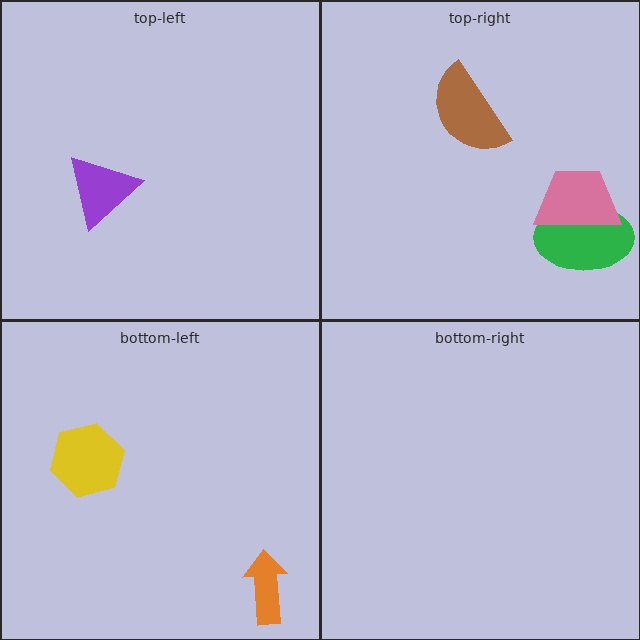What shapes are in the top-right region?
The green ellipse, the brown semicircle, the pink trapezoid.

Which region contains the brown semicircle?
The top-right region.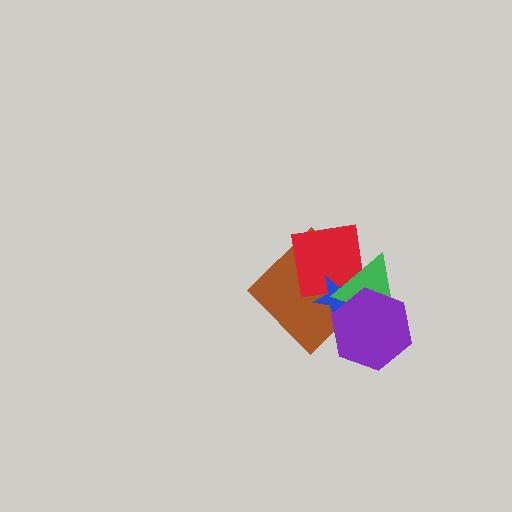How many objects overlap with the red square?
3 objects overlap with the red square.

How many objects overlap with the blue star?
4 objects overlap with the blue star.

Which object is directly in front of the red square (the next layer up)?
The blue star is directly in front of the red square.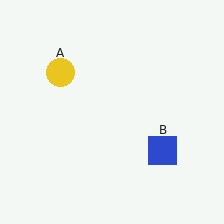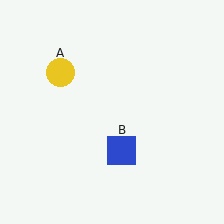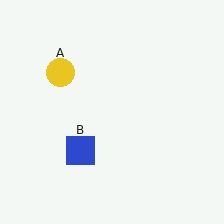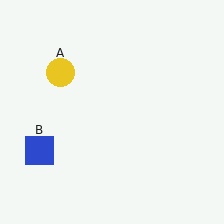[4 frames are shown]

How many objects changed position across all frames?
1 object changed position: blue square (object B).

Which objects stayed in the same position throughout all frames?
Yellow circle (object A) remained stationary.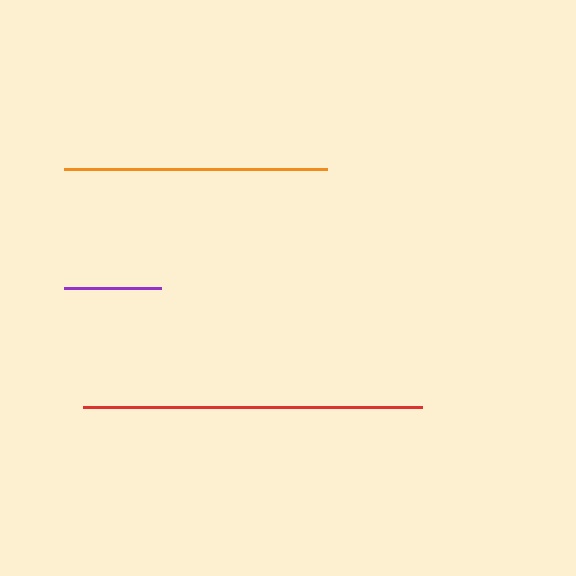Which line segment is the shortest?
The purple line is the shortest at approximately 97 pixels.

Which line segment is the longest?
The red line is the longest at approximately 339 pixels.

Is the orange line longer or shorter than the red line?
The red line is longer than the orange line.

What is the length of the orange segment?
The orange segment is approximately 263 pixels long.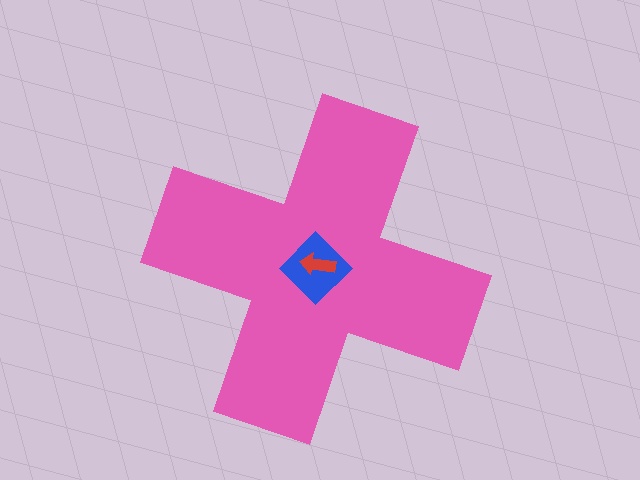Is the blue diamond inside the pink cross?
Yes.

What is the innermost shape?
The red arrow.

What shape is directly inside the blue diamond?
The red arrow.